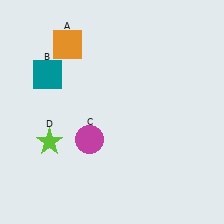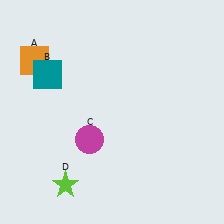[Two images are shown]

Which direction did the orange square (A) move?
The orange square (A) moved left.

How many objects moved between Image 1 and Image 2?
2 objects moved between the two images.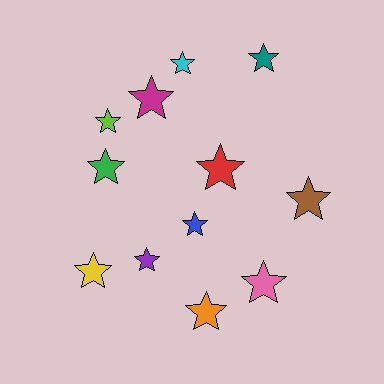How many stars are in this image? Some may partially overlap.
There are 12 stars.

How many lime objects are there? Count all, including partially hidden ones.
There is 1 lime object.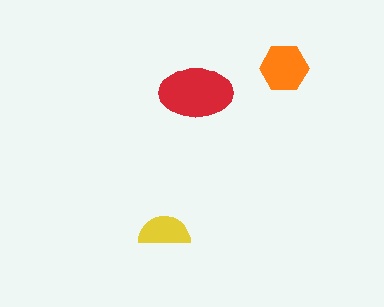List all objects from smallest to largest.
The yellow semicircle, the orange hexagon, the red ellipse.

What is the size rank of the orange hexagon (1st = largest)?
2nd.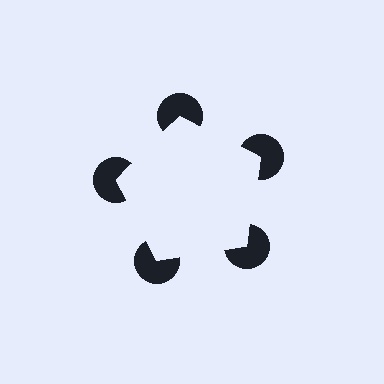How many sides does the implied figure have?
5 sides.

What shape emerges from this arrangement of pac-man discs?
An illusory pentagon — its edges are inferred from the aligned wedge cuts in the pac-man discs, not physically drawn.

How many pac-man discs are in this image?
There are 5 — one at each vertex of the illusory pentagon.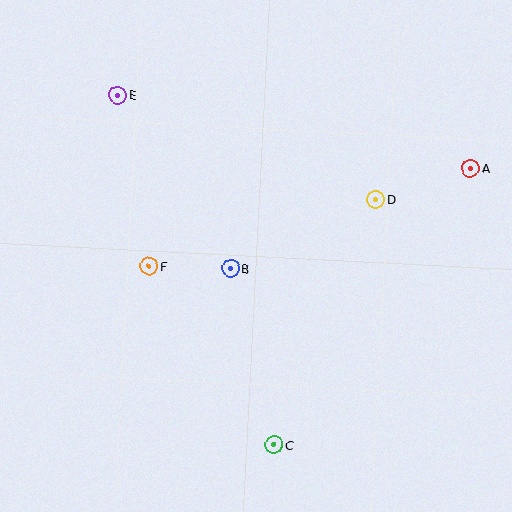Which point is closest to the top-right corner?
Point A is closest to the top-right corner.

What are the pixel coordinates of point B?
Point B is at (231, 269).